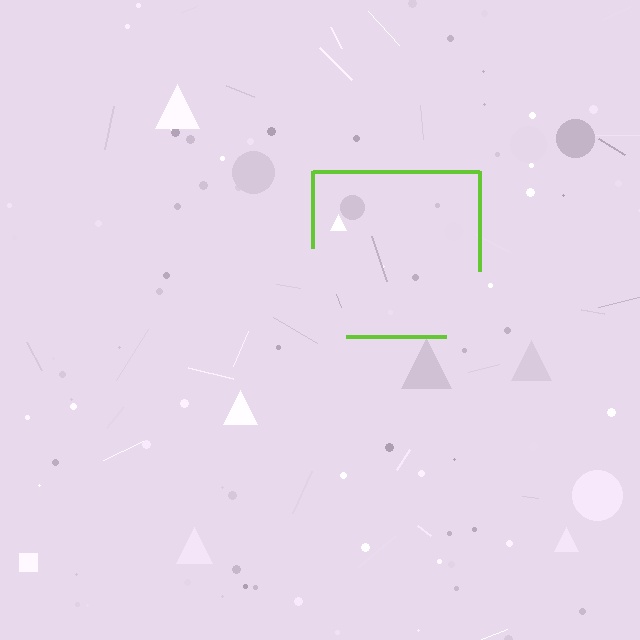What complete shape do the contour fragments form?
The contour fragments form a square.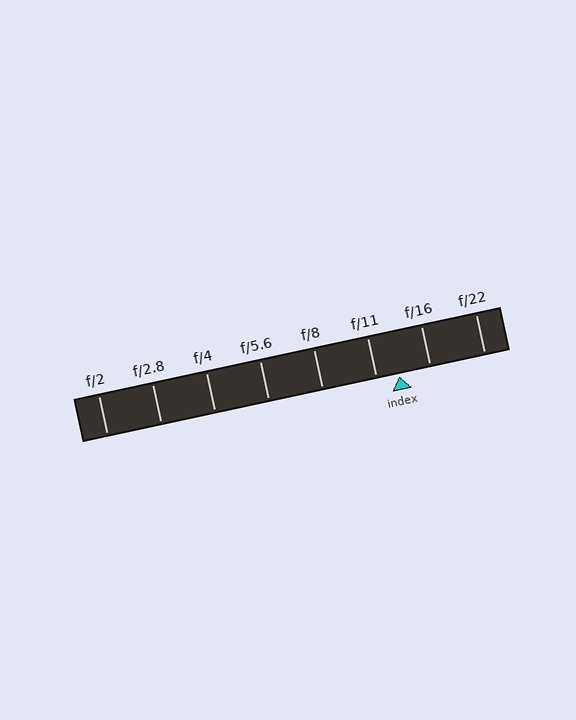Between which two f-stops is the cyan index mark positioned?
The index mark is between f/11 and f/16.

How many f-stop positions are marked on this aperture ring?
There are 8 f-stop positions marked.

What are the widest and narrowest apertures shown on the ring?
The widest aperture shown is f/2 and the narrowest is f/22.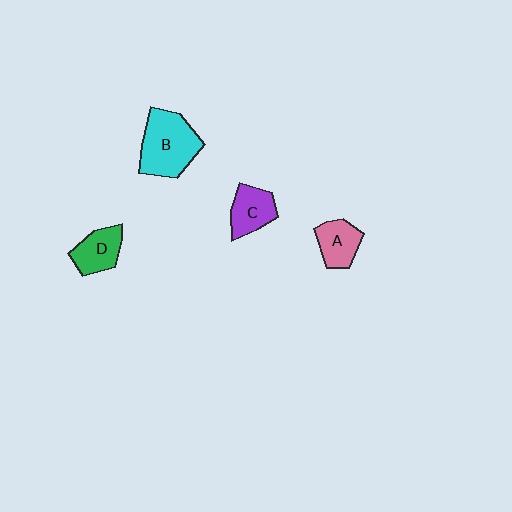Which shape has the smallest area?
Shape A (pink).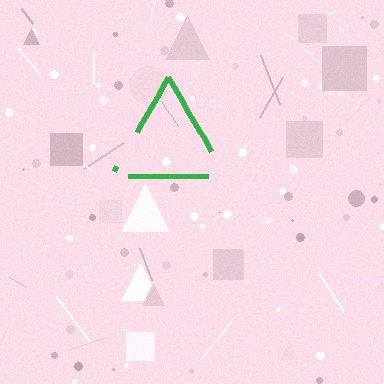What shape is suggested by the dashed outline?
The dashed outline suggests a triangle.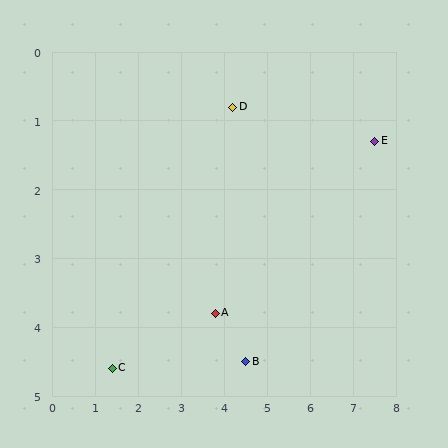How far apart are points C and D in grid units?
Points C and D are about 4.7 grid units apart.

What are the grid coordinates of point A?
Point A is at approximately (3.8, 3.8).